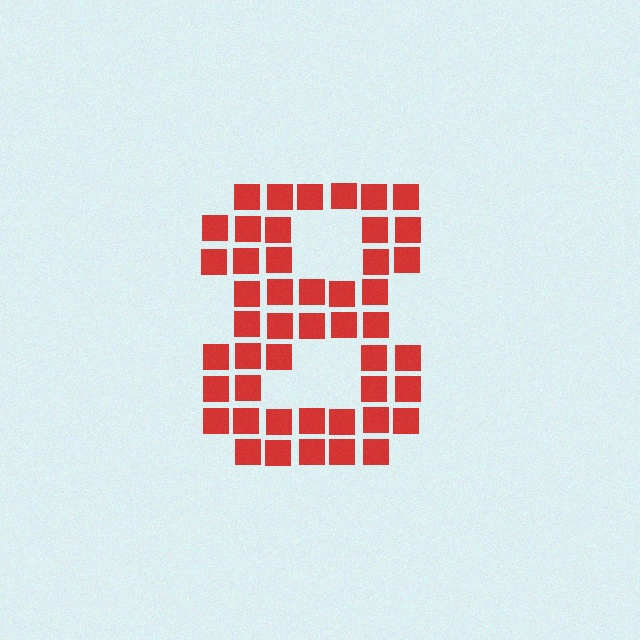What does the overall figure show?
The overall figure shows the digit 8.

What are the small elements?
The small elements are squares.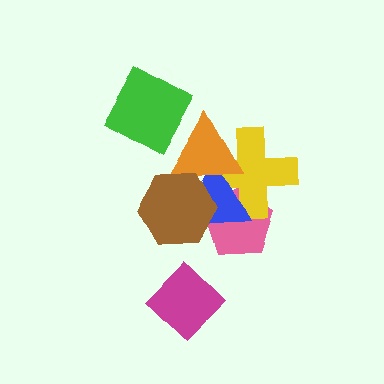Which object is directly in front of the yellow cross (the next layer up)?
The blue triangle is directly in front of the yellow cross.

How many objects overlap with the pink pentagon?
3 objects overlap with the pink pentagon.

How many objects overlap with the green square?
0 objects overlap with the green square.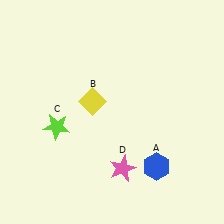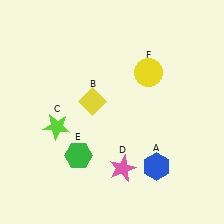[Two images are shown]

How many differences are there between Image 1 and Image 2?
There are 2 differences between the two images.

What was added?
A green hexagon (E), a yellow circle (F) were added in Image 2.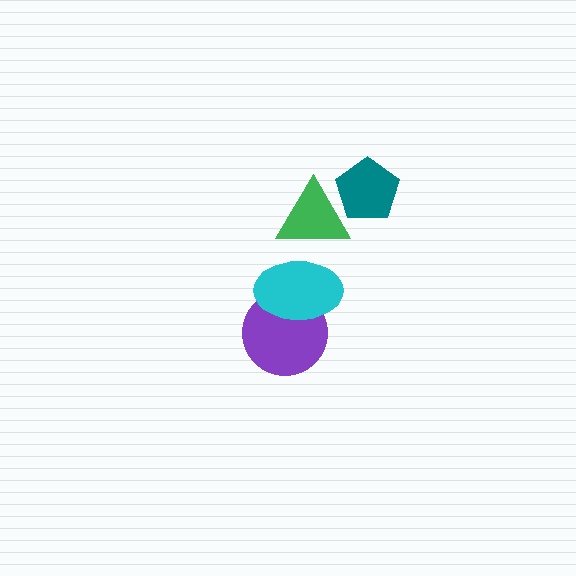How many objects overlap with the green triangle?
2 objects overlap with the green triangle.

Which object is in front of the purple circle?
The cyan ellipse is in front of the purple circle.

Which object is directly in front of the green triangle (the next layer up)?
The cyan ellipse is directly in front of the green triangle.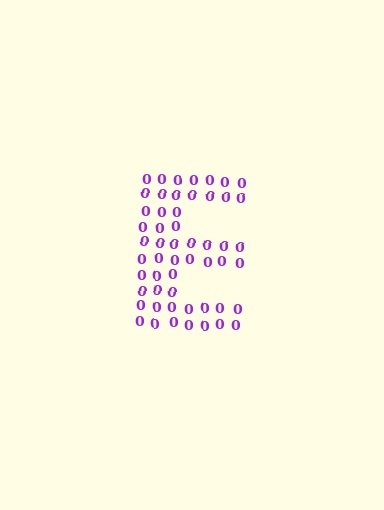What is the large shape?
The large shape is the letter E.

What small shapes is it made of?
It is made of small digit 0's.